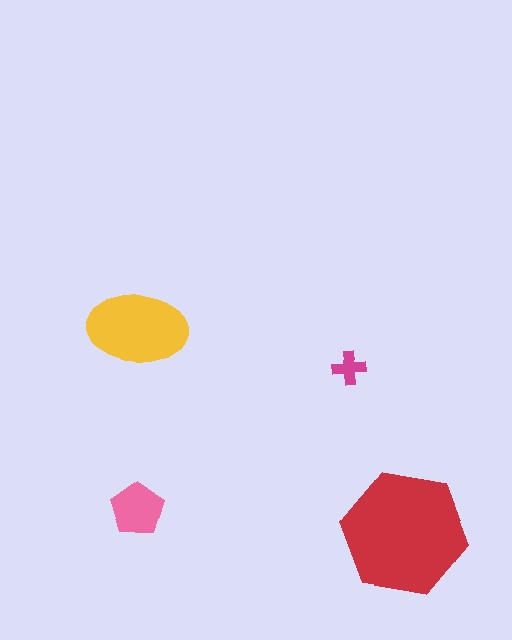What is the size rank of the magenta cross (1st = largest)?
4th.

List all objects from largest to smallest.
The red hexagon, the yellow ellipse, the pink pentagon, the magenta cross.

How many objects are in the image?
There are 4 objects in the image.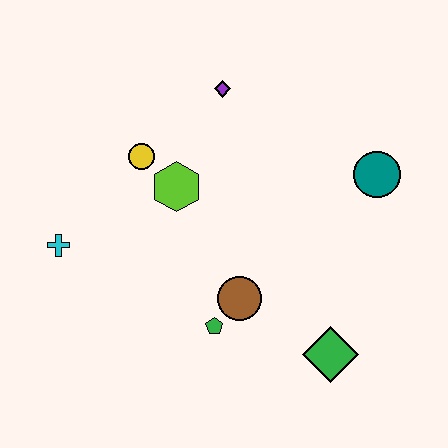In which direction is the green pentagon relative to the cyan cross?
The green pentagon is to the right of the cyan cross.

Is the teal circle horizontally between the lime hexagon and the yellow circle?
No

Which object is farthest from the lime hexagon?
The green diamond is farthest from the lime hexagon.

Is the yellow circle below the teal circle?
No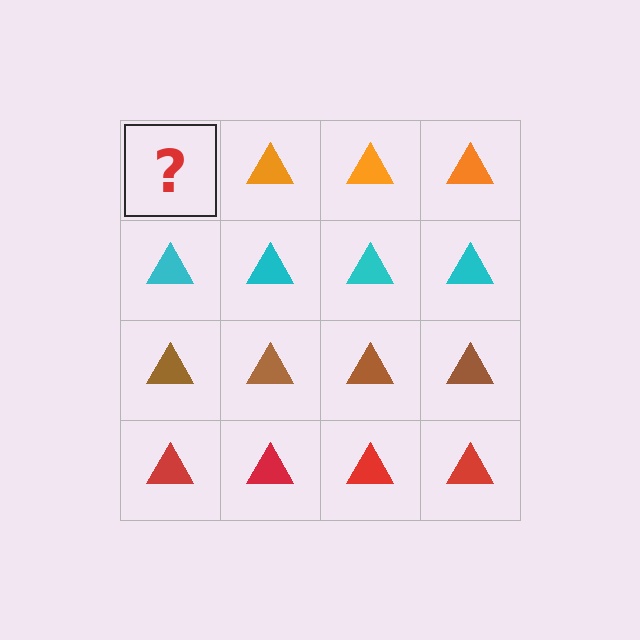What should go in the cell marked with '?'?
The missing cell should contain an orange triangle.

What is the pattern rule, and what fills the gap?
The rule is that each row has a consistent color. The gap should be filled with an orange triangle.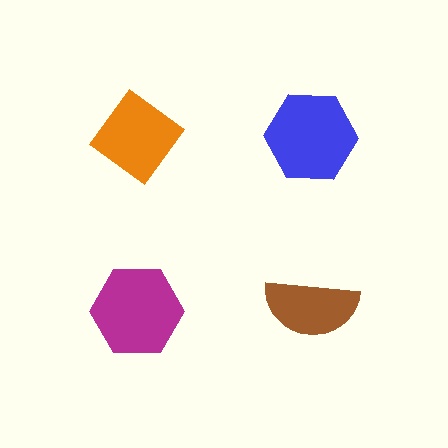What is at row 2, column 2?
A brown semicircle.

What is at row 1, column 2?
A blue hexagon.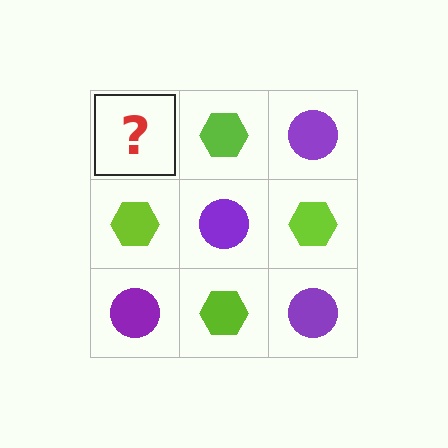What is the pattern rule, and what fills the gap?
The rule is that it alternates purple circle and lime hexagon in a checkerboard pattern. The gap should be filled with a purple circle.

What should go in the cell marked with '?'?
The missing cell should contain a purple circle.